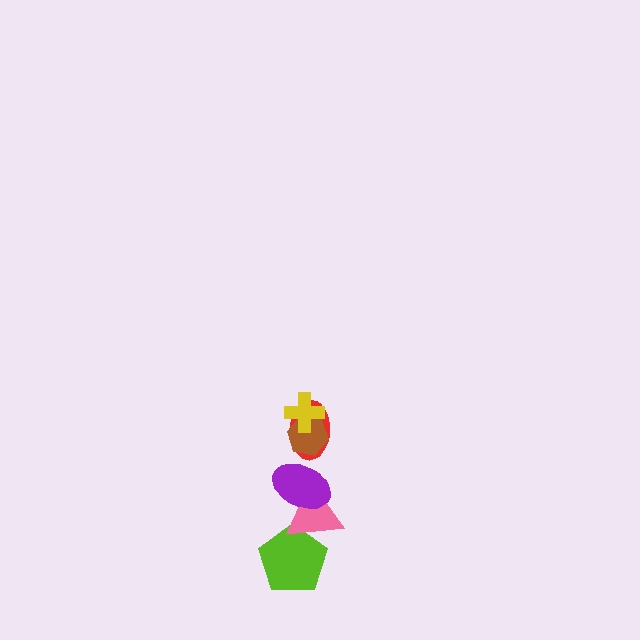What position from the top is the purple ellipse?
The purple ellipse is 4th from the top.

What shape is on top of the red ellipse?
The brown hexagon is on top of the red ellipse.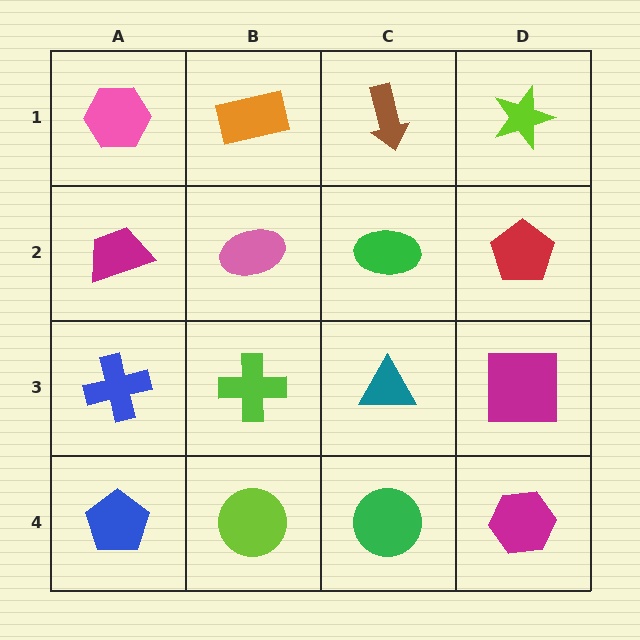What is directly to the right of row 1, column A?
An orange rectangle.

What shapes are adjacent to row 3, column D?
A red pentagon (row 2, column D), a magenta hexagon (row 4, column D), a teal triangle (row 3, column C).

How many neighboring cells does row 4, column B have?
3.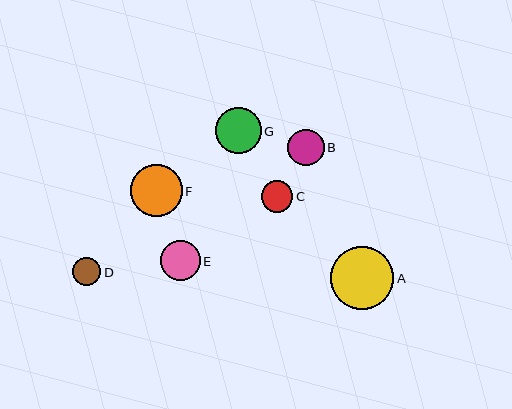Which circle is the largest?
Circle A is the largest with a size of approximately 63 pixels.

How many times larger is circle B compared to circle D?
Circle B is approximately 1.3 times the size of circle D.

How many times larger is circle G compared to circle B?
Circle G is approximately 1.3 times the size of circle B.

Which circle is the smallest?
Circle D is the smallest with a size of approximately 28 pixels.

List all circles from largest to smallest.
From largest to smallest: A, F, G, E, B, C, D.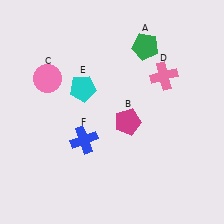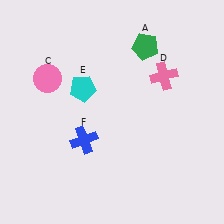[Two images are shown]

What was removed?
The magenta pentagon (B) was removed in Image 2.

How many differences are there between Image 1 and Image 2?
There is 1 difference between the two images.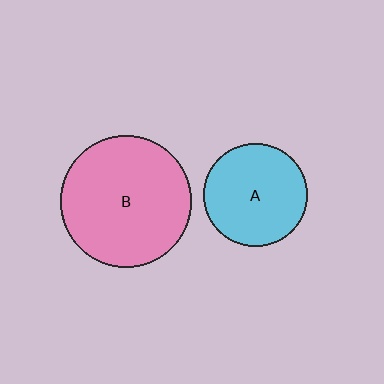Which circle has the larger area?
Circle B (pink).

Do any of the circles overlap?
No, none of the circles overlap.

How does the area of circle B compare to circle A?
Approximately 1.6 times.